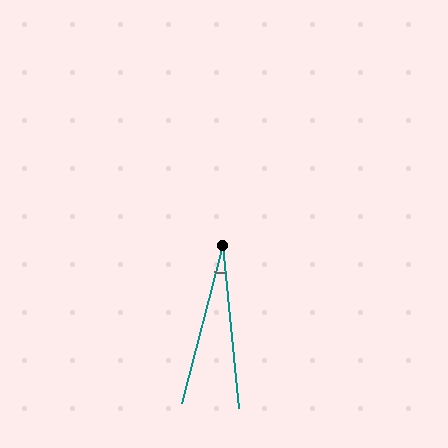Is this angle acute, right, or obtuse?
It is acute.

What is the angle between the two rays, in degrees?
Approximately 20 degrees.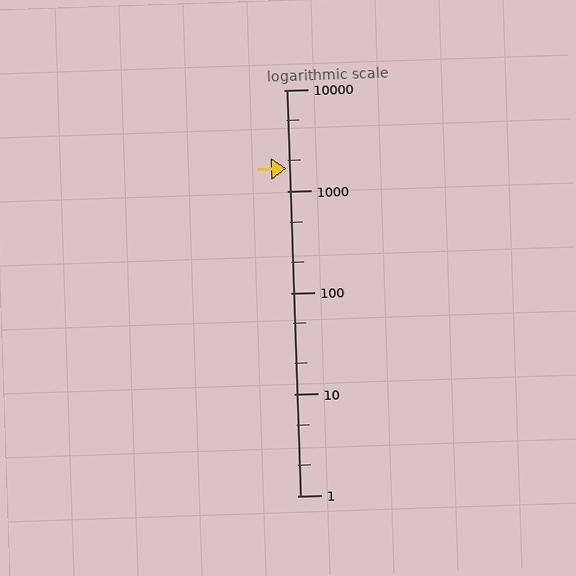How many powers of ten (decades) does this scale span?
The scale spans 4 decades, from 1 to 10000.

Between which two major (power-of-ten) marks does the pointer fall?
The pointer is between 1000 and 10000.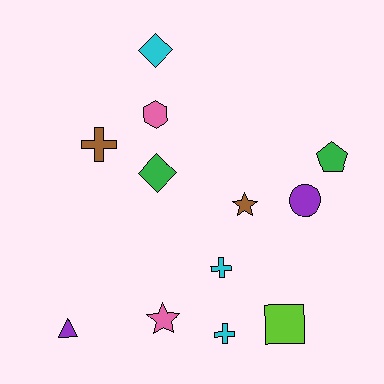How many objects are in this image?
There are 12 objects.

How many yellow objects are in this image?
There are no yellow objects.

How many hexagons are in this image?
There is 1 hexagon.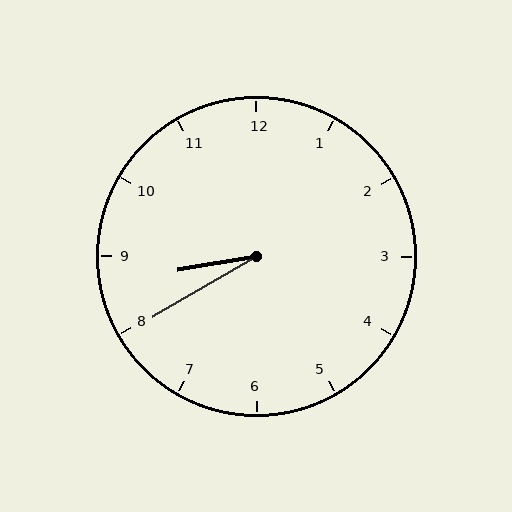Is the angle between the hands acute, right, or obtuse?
It is acute.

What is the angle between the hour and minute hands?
Approximately 20 degrees.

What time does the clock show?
8:40.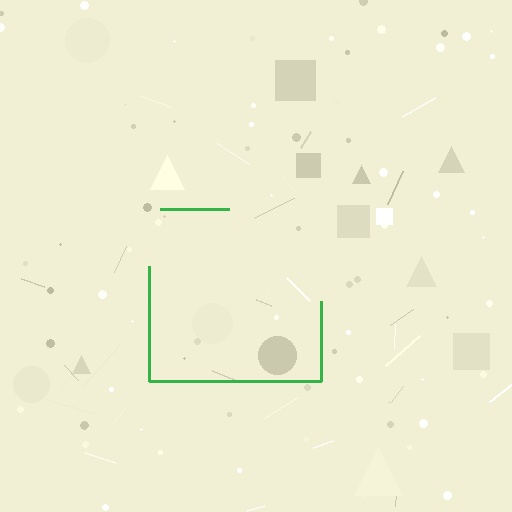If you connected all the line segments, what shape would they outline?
They would outline a square.